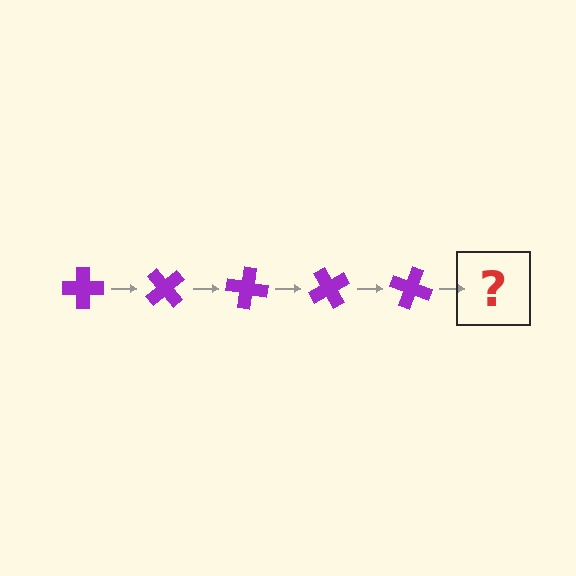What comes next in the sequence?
The next element should be a purple cross rotated 250 degrees.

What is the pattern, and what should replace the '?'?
The pattern is that the cross rotates 50 degrees each step. The '?' should be a purple cross rotated 250 degrees.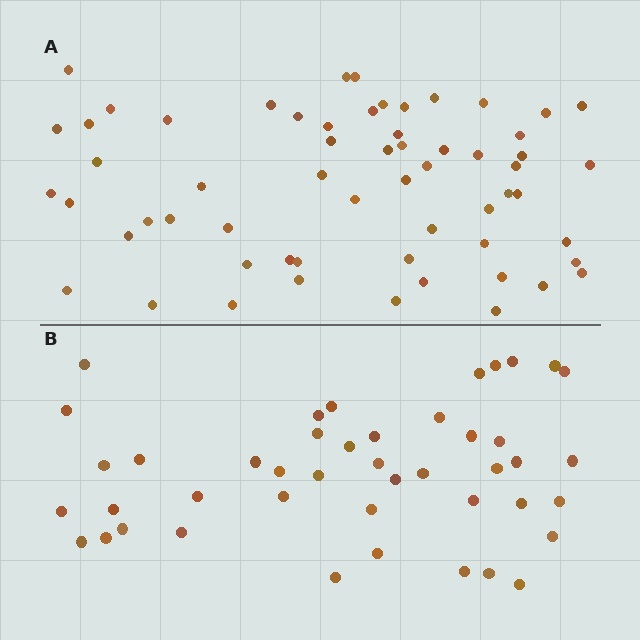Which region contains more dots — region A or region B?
Region A (the top region) has more dots.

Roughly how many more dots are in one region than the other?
Region A has approximately 15 more dots than region B.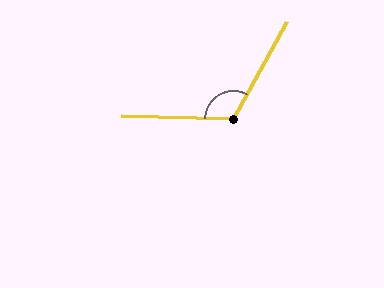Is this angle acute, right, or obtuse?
It is obtuse.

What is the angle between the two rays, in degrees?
Approximately 117 degrees.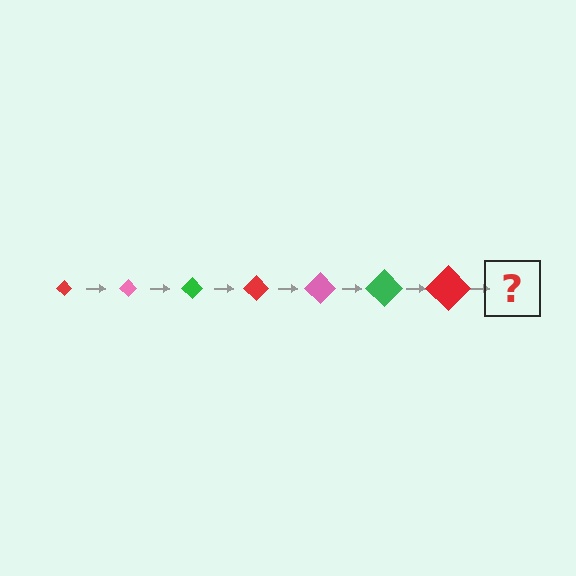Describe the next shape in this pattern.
It should be a pink diamond, larger than the previous one.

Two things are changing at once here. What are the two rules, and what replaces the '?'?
The two rules are that the diamond grows larger each step and the color cycles through red, pink, and green. The '?' should be a pink diamond, larger than the previous one.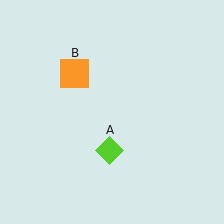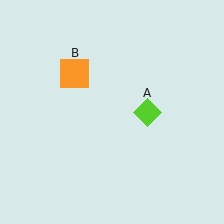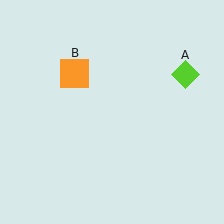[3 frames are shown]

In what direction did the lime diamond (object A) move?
The lime diamond (object A) moved up and to the right.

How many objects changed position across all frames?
1 object changed position: lime diamond (object A).